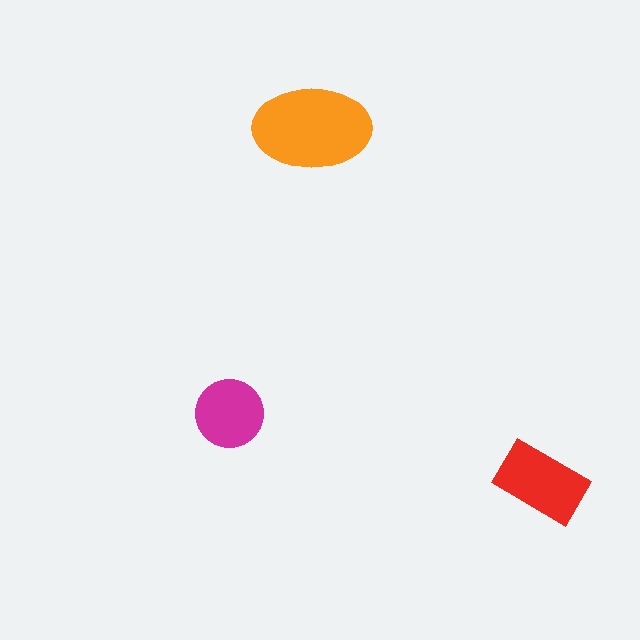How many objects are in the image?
There are 3 objects in the image.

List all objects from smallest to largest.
The magenta circle, the red rectangle, the orange ellipse.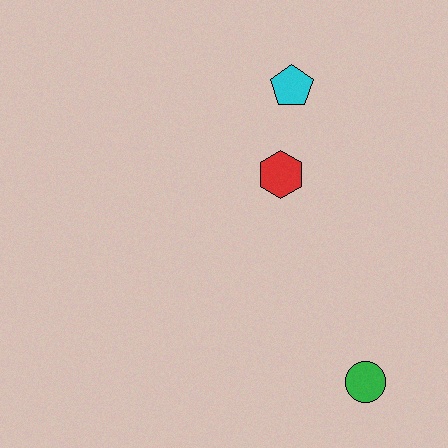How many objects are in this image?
There are 3 objects.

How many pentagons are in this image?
There is 1 pentagon.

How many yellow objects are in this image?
There are no yellow objects.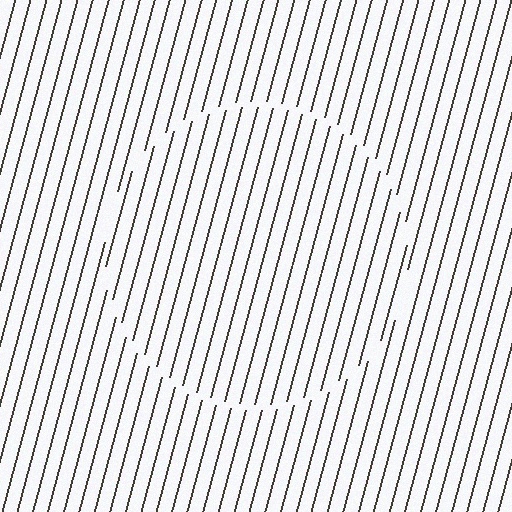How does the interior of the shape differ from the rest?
The interior of the shape contains the same grating, shifted by half a period — the contour is defined by the phase discontinuity where line-ends from the inner and outer gratings abut.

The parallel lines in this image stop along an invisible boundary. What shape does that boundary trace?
An illusory circle. The interior of the shape contains the same grating, shifted by half a period — the contour is defined by the phase discontinuity where line-ends from the inner and outer gratings abut.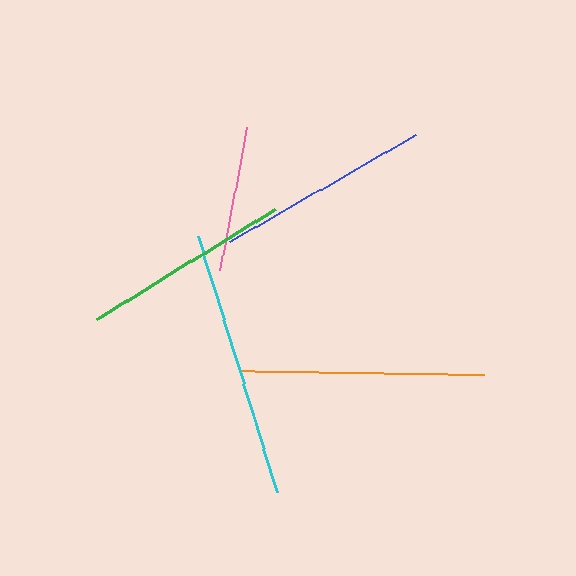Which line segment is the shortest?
The pink line is the shortest at approximately 145 pixels.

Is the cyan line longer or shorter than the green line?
The cyan line is longer than the green line.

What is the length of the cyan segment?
The cyan segment is approximately 269 pixels long.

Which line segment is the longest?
The cyan line is the longest at approximately 269 pixels.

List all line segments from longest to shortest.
From longest to shortest: cyan, orange, blue, green, pink.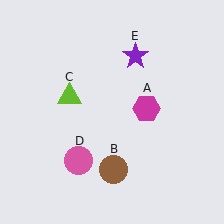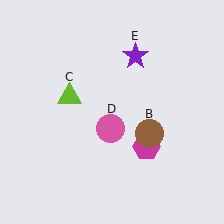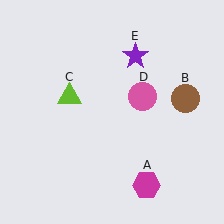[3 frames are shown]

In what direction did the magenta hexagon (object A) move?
The magenta hexagon (object A) moved down.